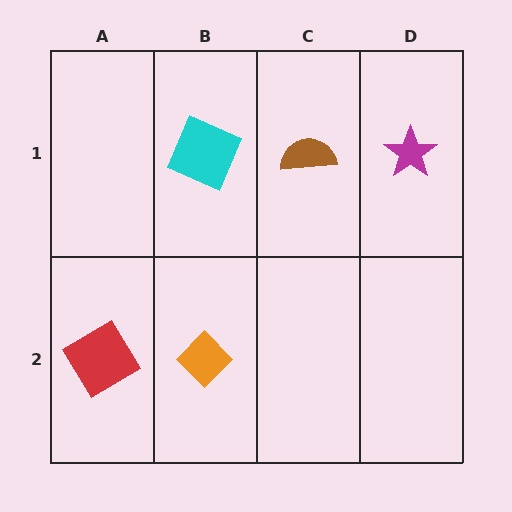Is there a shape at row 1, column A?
No, that cell is empty.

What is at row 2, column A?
A red diamond.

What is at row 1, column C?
A brown semicircle.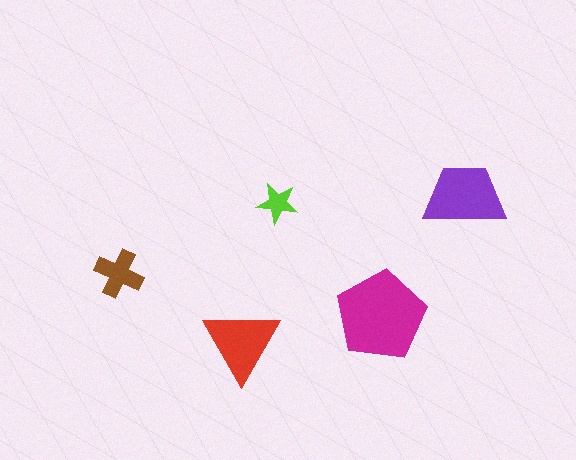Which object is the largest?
The magenta pentagon.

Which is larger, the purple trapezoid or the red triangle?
The purple trapezoid.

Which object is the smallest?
The lime star.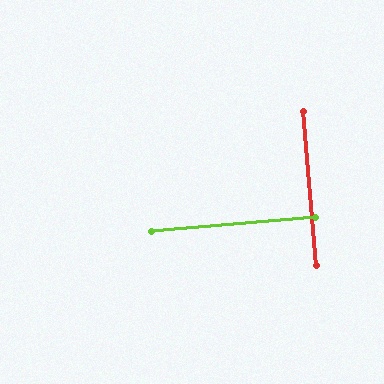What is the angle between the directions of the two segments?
Approximately 90 degrees.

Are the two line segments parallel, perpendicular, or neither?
Perpendicular — they meet at approximately 90°.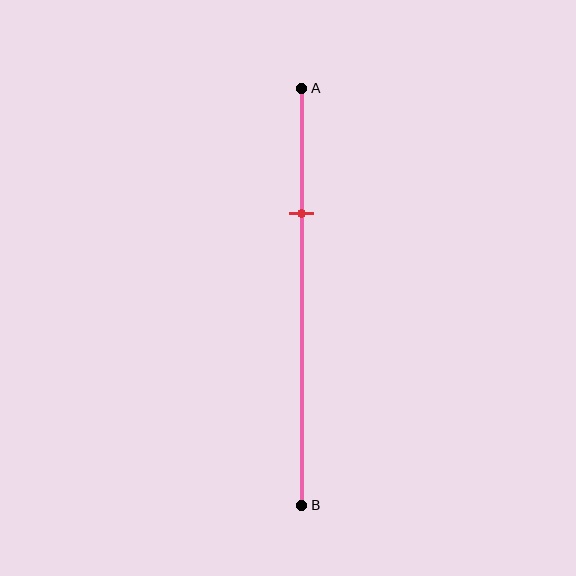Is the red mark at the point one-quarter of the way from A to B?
No, the mark is at about 30% from A, not at the 25% one-quarter point.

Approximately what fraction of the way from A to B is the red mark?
The red mark is approximately 30% of the way from A to B.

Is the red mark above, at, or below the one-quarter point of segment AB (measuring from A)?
The red mark is below the one-quarter point of segment AB.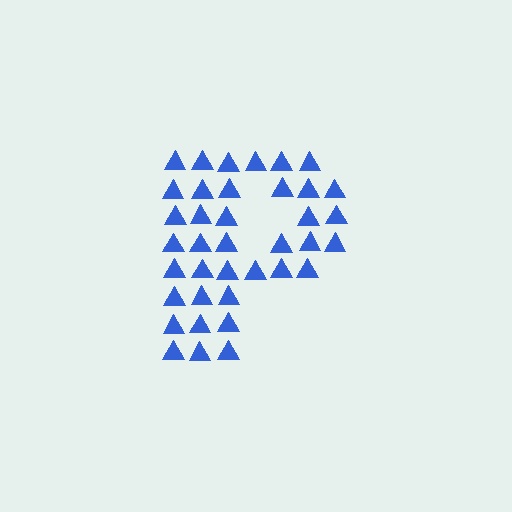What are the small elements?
The small elements are triangles.